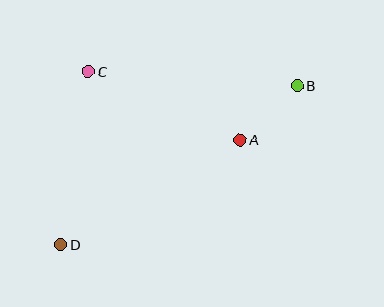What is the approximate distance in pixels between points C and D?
The distance between C and D is approximately 175 pixels.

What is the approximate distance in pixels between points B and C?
The distance between B and C is approximately 209 pixels.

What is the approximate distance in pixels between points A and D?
The distance between A and D is approximately 208 pixels.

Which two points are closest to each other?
Points A and B are closest to each other.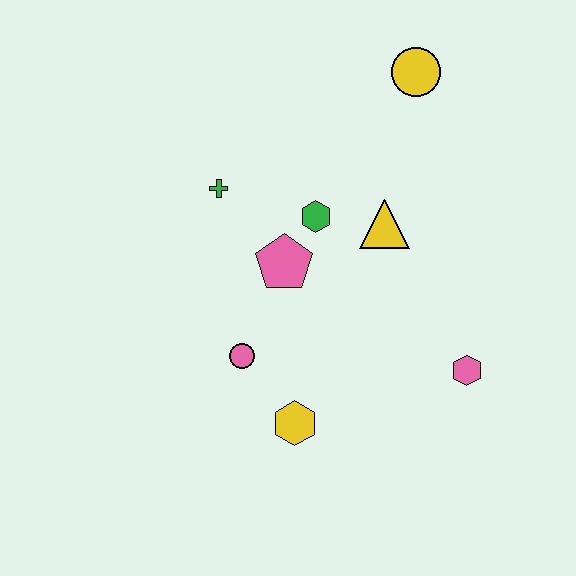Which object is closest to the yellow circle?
The yellow triangle is closest to the yellow circle.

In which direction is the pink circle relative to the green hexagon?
The pink circle is below the green hexagon.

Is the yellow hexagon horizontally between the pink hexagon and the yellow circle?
No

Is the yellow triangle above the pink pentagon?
Yes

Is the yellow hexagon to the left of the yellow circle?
Yes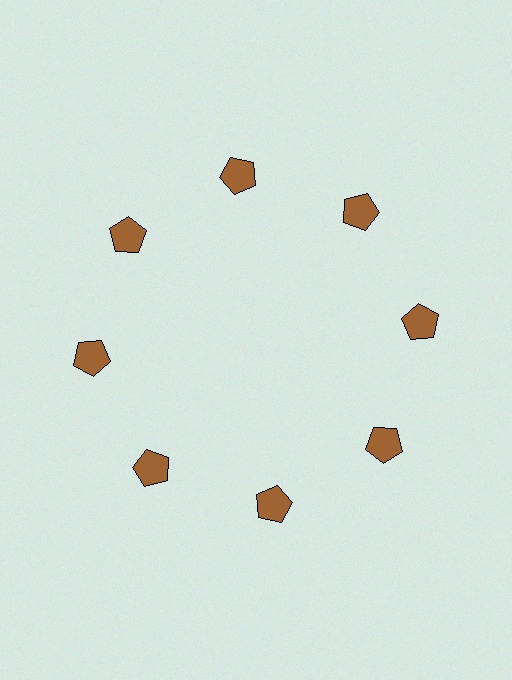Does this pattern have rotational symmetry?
Yes, this pattern has 8-fold rotational symmetry. It looks the same after rotating 45 degrees around the center.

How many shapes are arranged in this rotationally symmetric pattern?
There are 8 shapes, arranged in 8 groups of 1.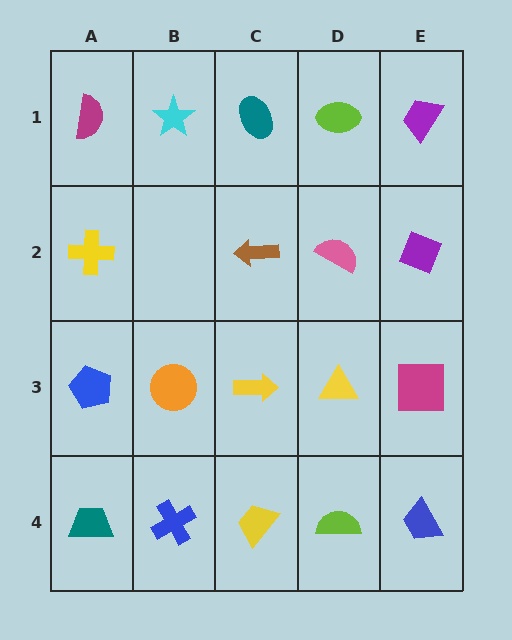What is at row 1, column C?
A teal ellipse.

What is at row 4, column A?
A teal trapezoid.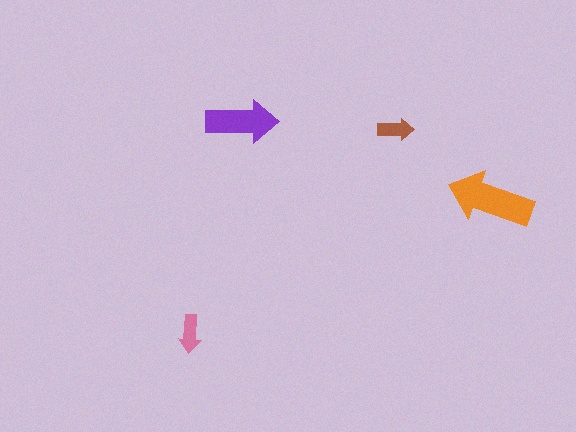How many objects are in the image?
There are 4 objects in the image.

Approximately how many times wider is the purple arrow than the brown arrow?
About 2 times wider.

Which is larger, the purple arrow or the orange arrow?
The orange one.